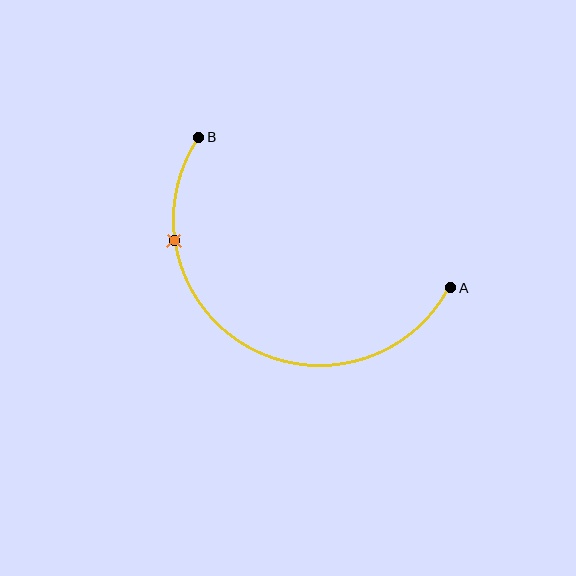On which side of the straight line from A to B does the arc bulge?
The arc bulges below the straight line connecting A and B.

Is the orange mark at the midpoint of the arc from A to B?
No. The orange mark lies on the arc but is closer to endpoint B. The arc midpoint would be at the point on the curve equidistant along the arc from both A and B.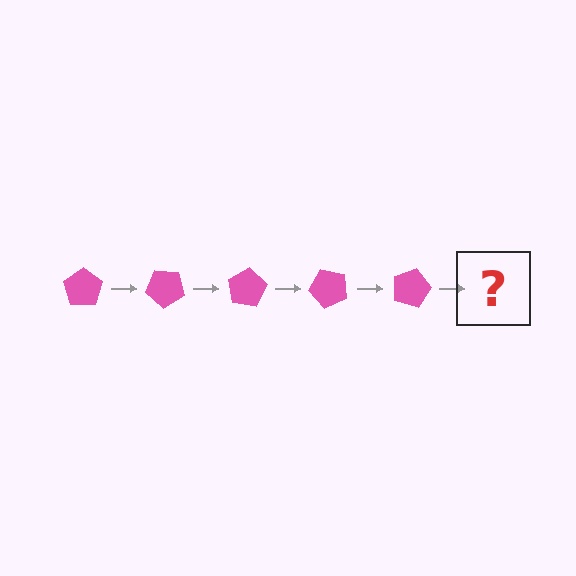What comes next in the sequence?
The next element should be a pink pentagon rotated 200 degrees.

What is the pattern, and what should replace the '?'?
The pattern is that the pentagon rotates 40 degrees each step. The '?' should be a pink pentagon rotated 200 degrees.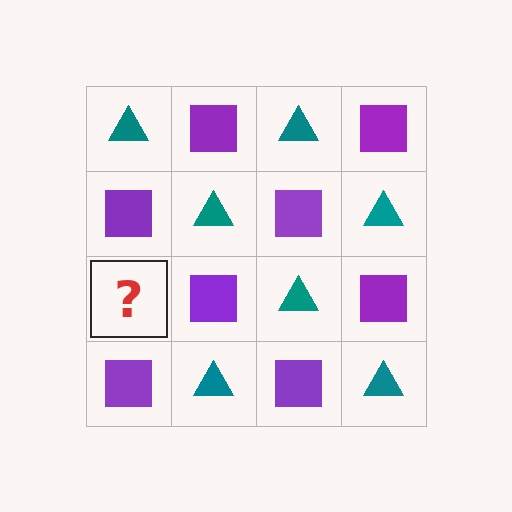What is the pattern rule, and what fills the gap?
The rule is that it alternates teal triangle and purple square in a checkerboard pattern. The gap should be filled with a teal triangle.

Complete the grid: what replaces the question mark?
The question mark should be replaced with a teal triangle.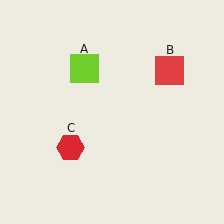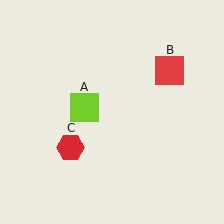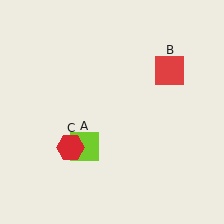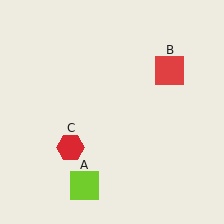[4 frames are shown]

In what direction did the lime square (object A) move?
The lime square (object A) moved down.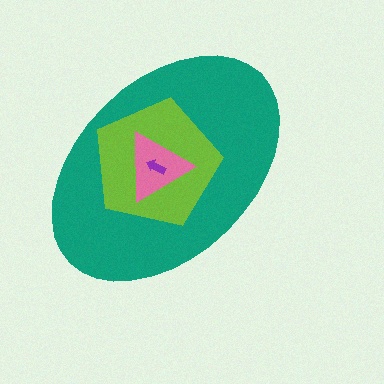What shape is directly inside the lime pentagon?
The pink triangle.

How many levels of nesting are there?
4.